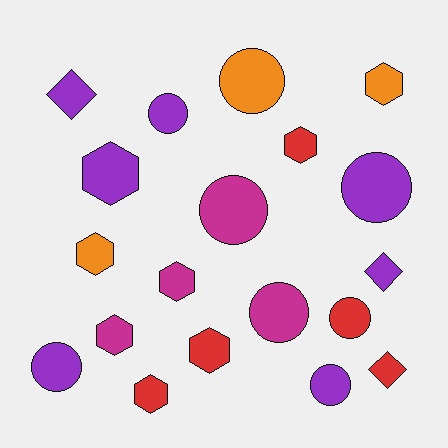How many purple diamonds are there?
There are 2 purple diamonds.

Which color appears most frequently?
Purple, with 7 objects.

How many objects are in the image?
There are 19 objects.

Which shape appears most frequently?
Hexagon, with 8 objects.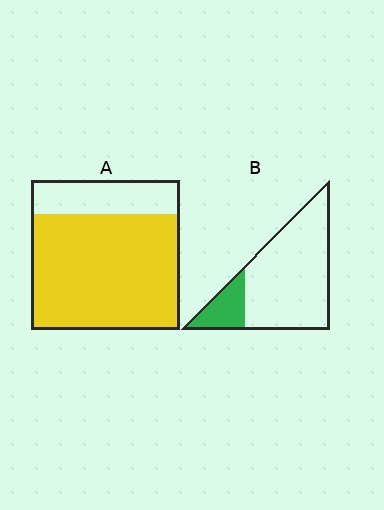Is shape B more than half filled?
No.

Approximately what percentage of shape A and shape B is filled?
A is approximately 75% and B is approximately 20%.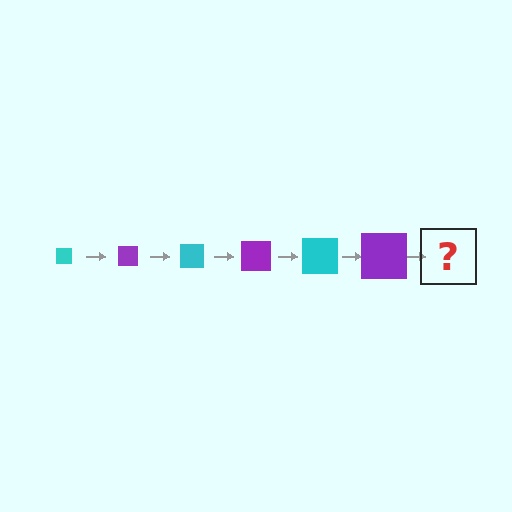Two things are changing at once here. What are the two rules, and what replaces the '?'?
The two rules are that the square grows larger each step and the color cycles through cyan and purple. The '?' should be a cyan square, larger than the previous one.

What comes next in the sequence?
The next element should be a cyan square, larger than the previous one.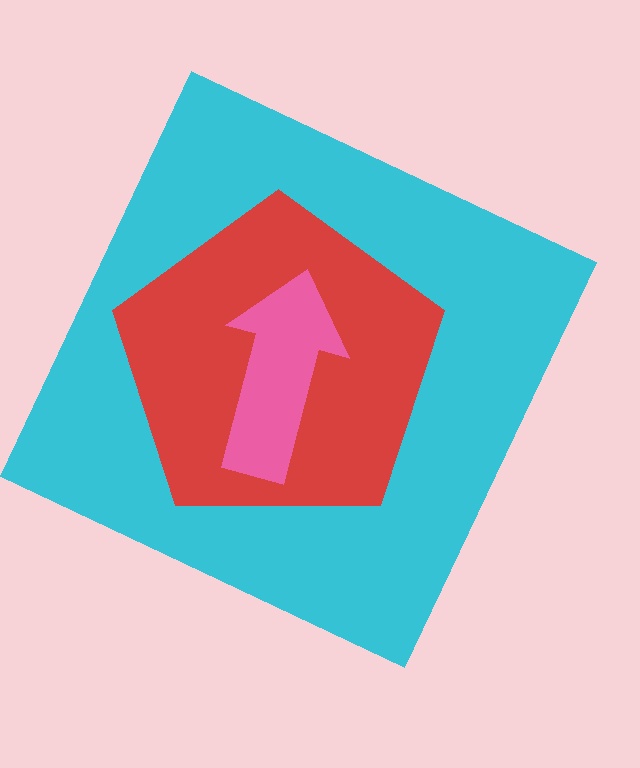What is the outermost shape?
The cyan square.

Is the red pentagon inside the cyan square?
Yes.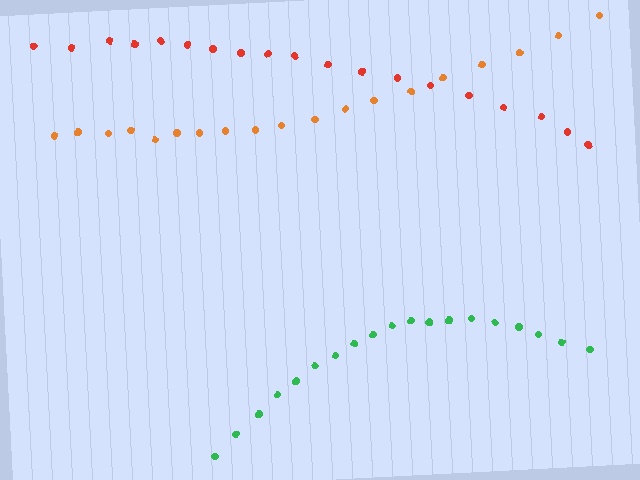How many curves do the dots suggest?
There are 3 distinct paths.